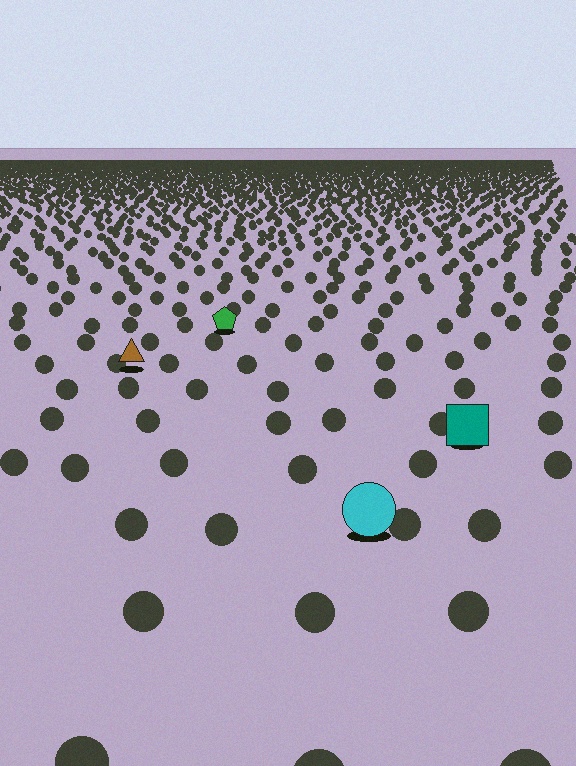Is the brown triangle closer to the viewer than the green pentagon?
Yes. The brown triangle is closer — you can tell from the texture gradient: the ground texture is coarser near it.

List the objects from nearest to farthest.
From nearest to farthest: the cyan circle, the teal square, the brown triangle, the green pentagon.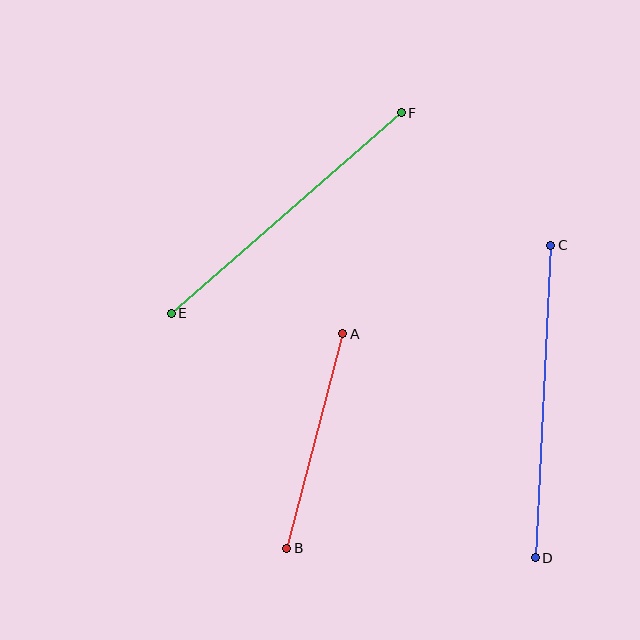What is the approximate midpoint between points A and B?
The midpoint is at approximately (315, 441) pixels.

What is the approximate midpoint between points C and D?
The midpoint is at approximately (543, 402) pixels.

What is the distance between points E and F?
The distance is approximately 305 pixels.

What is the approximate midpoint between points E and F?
The midpoint is at approximately (286, 213) pixels.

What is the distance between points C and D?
The distance is approximately 313 pixels.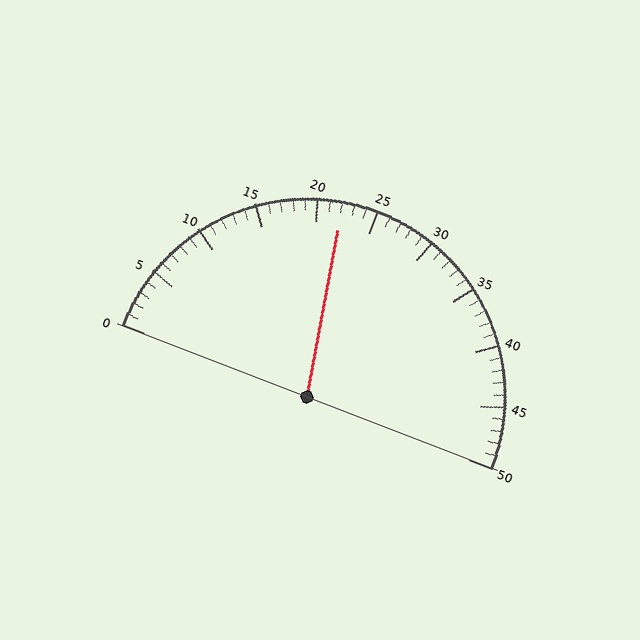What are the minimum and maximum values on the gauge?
The gauge ranges from 0 to 50.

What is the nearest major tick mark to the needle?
The nearest major tick mark is 20.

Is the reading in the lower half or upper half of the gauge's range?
The reading is in the lower half of the range (0 to 50).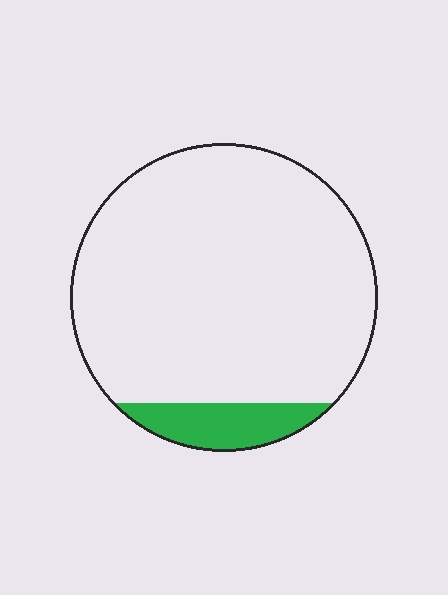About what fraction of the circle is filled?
About one tenth (1/10).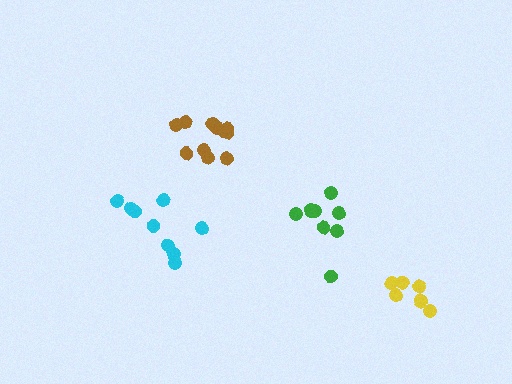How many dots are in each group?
Group 1: 11 dots, Group 2: 9 dots, Group 3: 9 dots, Group 4: 7 dots (36 total).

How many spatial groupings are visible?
There are 4 spatial groupings.